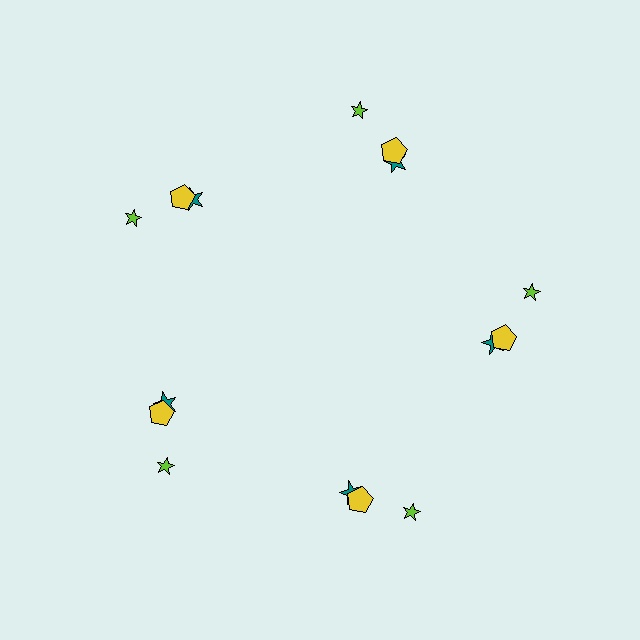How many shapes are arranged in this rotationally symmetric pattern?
There are 15 shapes, arranged in 5 groups of 3.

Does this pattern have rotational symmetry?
Yes, this pattern has 5-fold rotational symmetry. It looks the same after rotating 72 degrees around the center.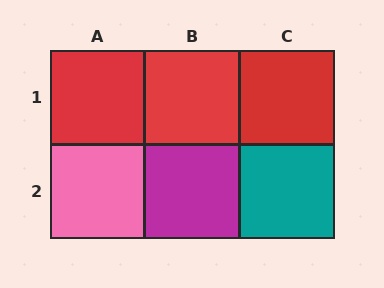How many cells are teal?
1 cell is teal.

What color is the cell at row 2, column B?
Magenta.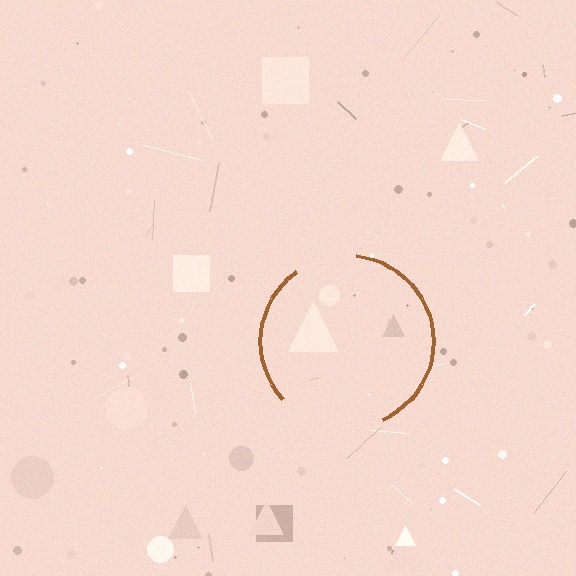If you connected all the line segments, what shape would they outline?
They would outline a circle.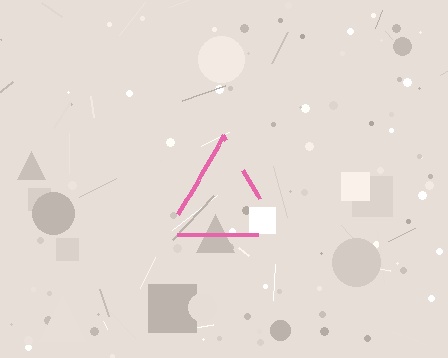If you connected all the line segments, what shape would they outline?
They would outline a triangle.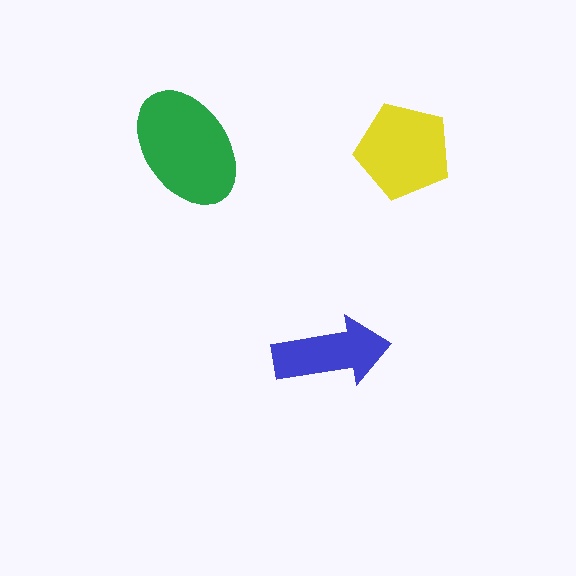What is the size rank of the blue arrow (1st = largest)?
3rd.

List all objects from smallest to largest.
The blue arrow, the yellow pentagon, the green ellipse.